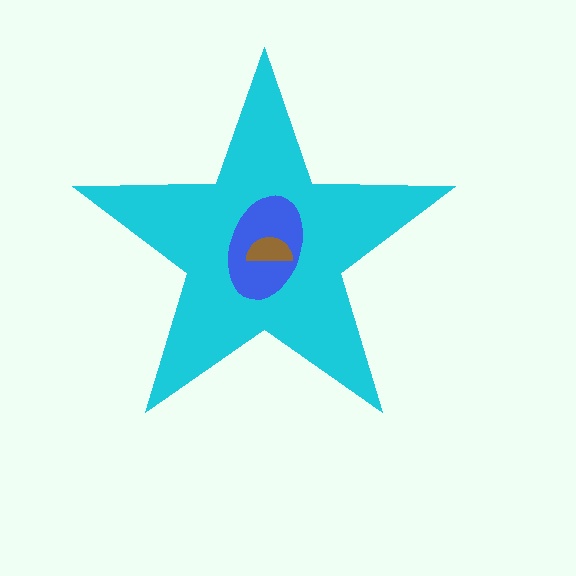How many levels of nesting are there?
3.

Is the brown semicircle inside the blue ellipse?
Yes.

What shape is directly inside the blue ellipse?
The brown semicircle.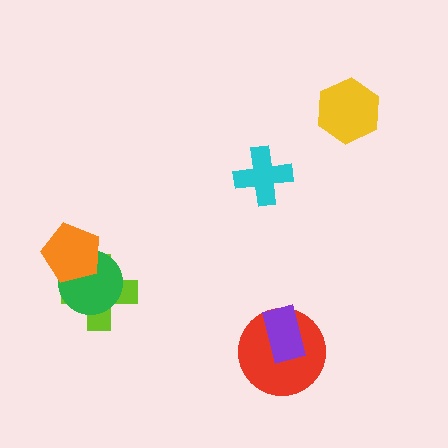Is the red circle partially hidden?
Yes, it is partially covered by another shape.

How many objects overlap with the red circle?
1 object overlaps with the red circle.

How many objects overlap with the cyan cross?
0 objects overlap with the cyan cross.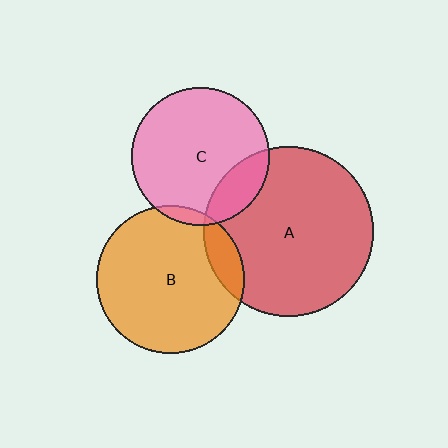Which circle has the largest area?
Circle A (red).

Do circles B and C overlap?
Yes.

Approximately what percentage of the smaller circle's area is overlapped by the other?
Approximately 5%.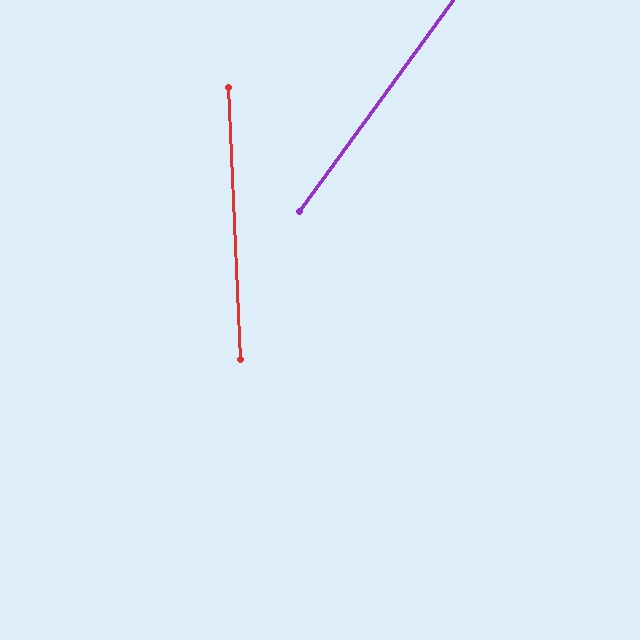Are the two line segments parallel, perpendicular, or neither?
Neither parallel nor perpendicular — they differ by about 38°.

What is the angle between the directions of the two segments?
Approximately 38 degrees.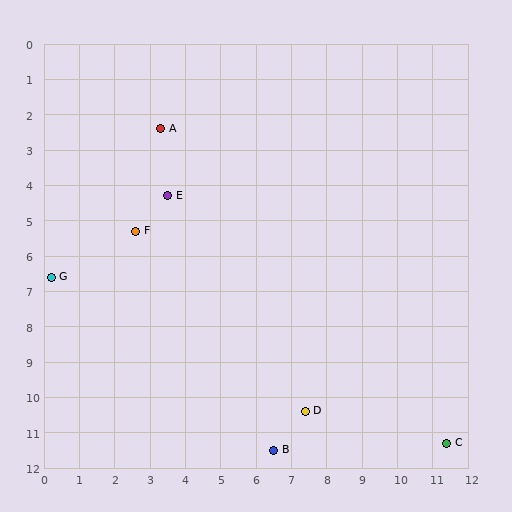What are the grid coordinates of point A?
Point A is at approximately (3.3, 2.4).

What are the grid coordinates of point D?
Point D is at approximately (7.4, 10.4).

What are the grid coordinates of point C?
Point C is at approximately (11.4, 11.3).